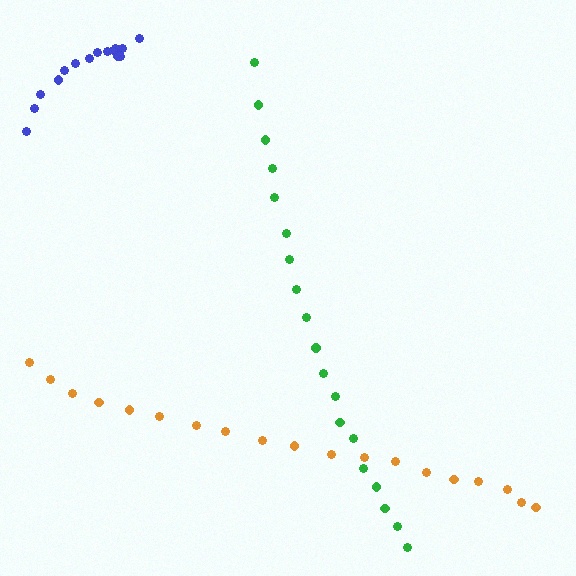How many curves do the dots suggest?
There are 3 distinct paths.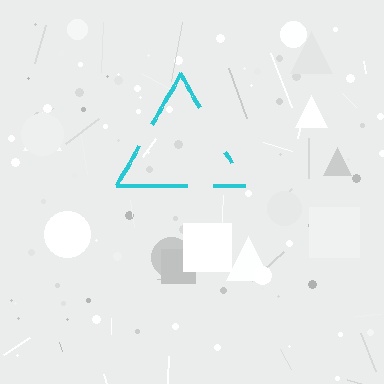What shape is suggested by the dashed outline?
The dashed outline suggests a triangle.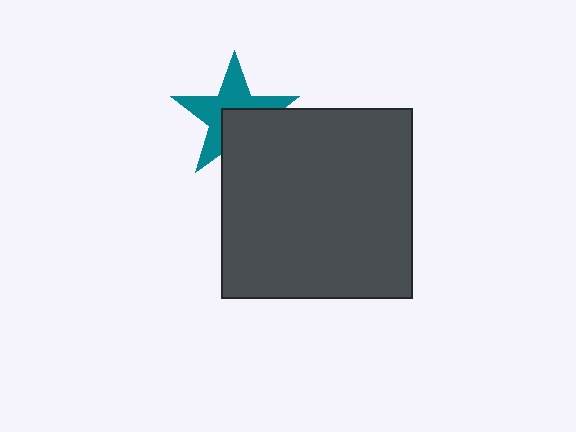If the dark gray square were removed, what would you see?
You would see the complete teal star.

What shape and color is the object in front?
The object in front is a dark gray square.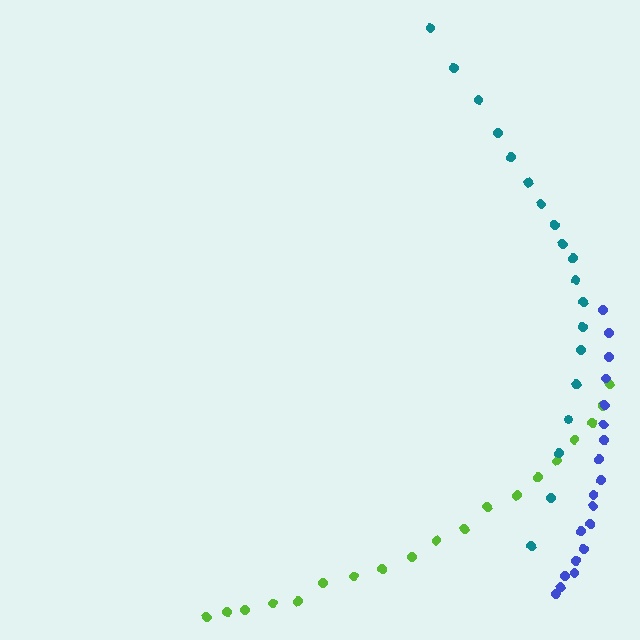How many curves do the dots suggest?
There are 3 distinct paths.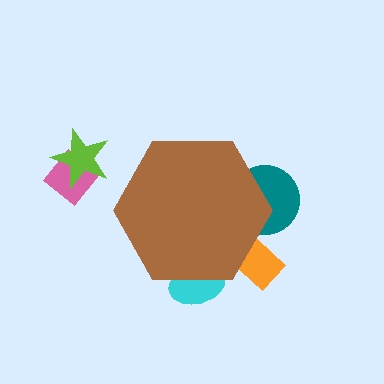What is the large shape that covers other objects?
A brown hexagon.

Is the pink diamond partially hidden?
No, the pink diamond is fully visible.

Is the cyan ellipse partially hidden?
Yes, the cyan ellipse is partially hidden behind the brown hexagon.